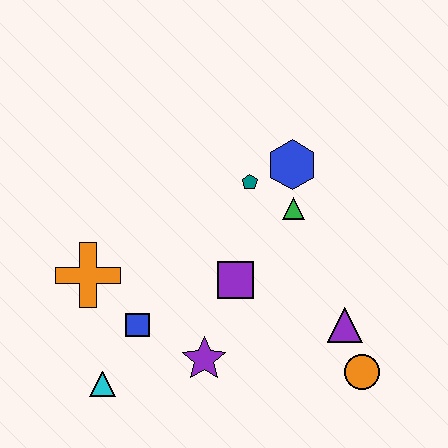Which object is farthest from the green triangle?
The cyan triangle is farthest from the green triangle.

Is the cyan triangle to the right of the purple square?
No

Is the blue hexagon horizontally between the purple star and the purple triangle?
Yes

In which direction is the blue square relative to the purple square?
The blue square is to the left of the purple square.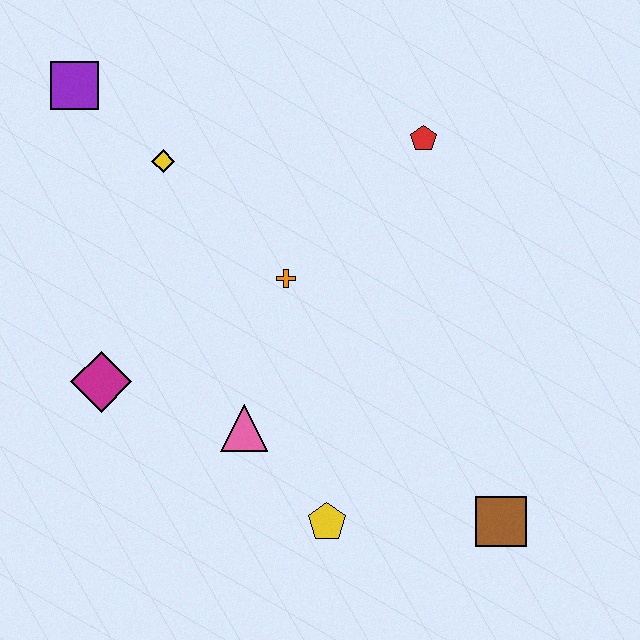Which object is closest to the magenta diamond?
The pink triangle is closest to the magenta diamond.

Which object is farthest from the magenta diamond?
The brown square is farthest from the magenta diamond.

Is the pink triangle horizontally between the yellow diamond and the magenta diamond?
No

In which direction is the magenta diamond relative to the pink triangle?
The magenta diamond is to the left of the pink triangle.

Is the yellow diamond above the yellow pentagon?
Yes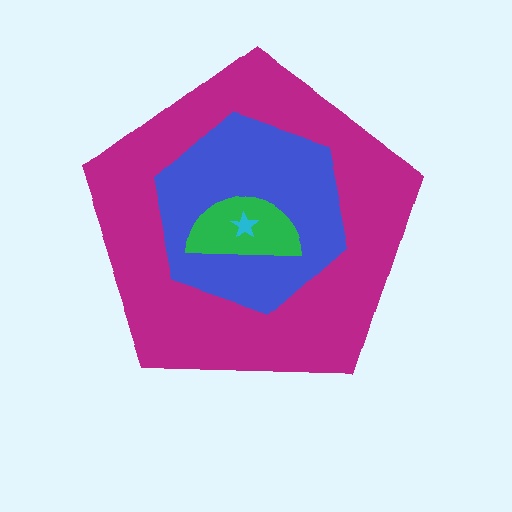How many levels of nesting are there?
4.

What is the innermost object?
The cyan star.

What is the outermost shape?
The magenta pentagon.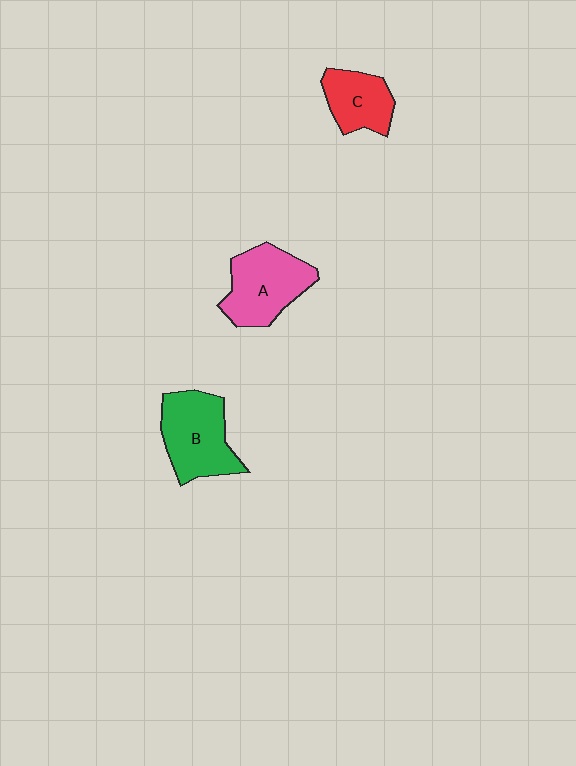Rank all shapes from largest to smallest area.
From largest to smallest: B (green), A (pink), C (red).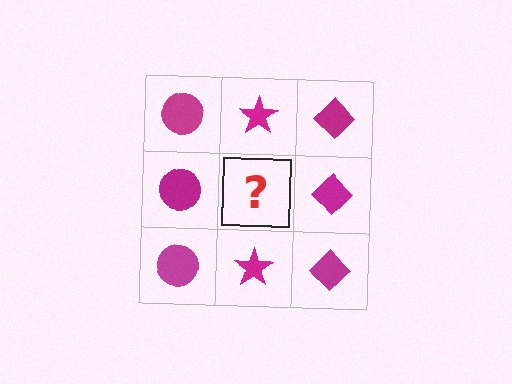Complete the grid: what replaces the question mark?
The question mark should be replaced with a magenta star.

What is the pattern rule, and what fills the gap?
The rule is that each column has a consistent shape. The gap should be filled with a magenta star.